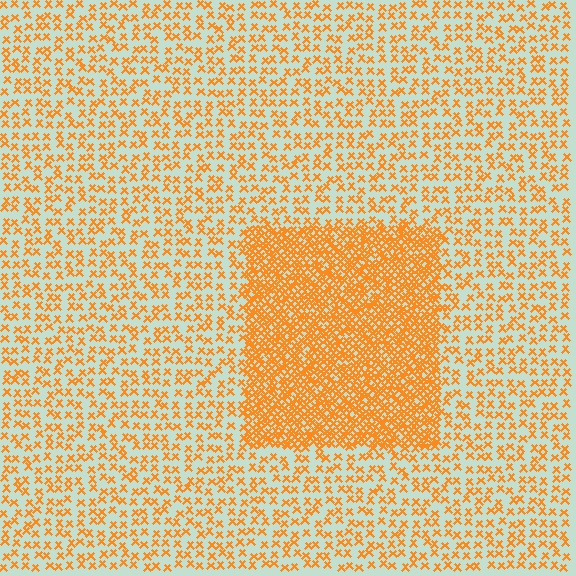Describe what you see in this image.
The image contains small orange elements arranged at two different densities. A rectangle-shaped region is visible where the elements are more densely packed than the surrounding area.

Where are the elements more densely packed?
The elements are more densely packed inside the rectangle boundary.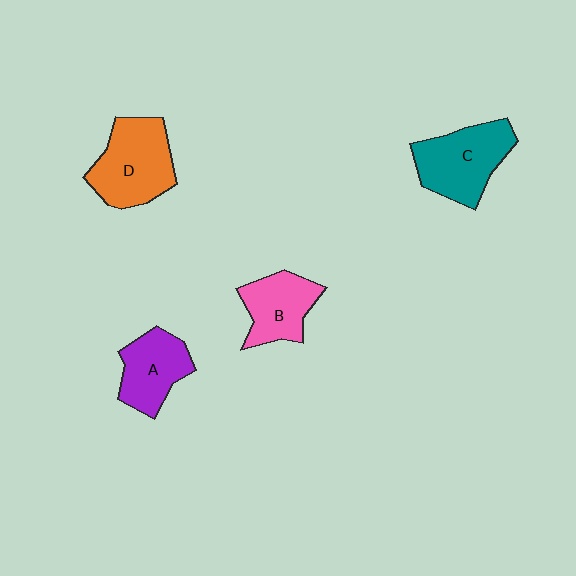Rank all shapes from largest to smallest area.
From largest to smallest: D (orange), C (teal), A (purple), B (pink).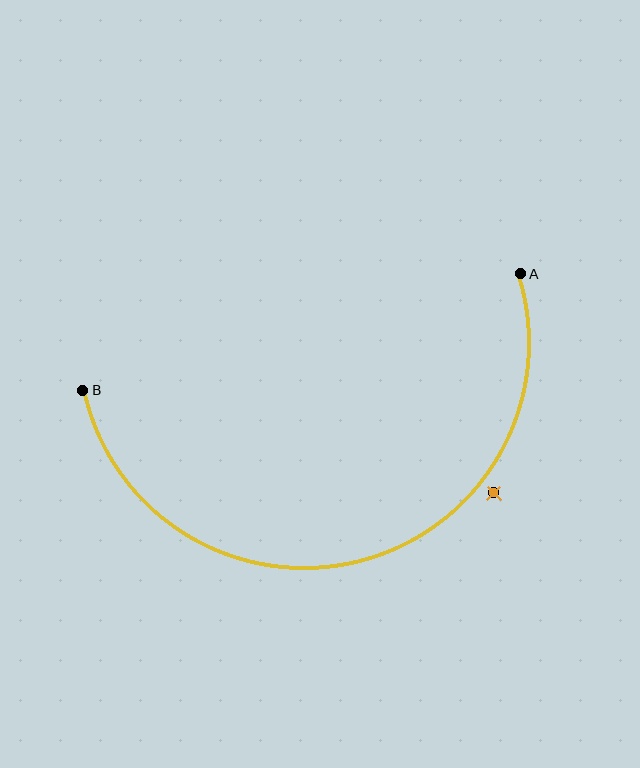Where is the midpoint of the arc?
The arc midpoint is the point on the curve farthest from the straight line joining A and B. It sits below that line.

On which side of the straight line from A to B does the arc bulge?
The arc bulges below the straight line connecting A and B.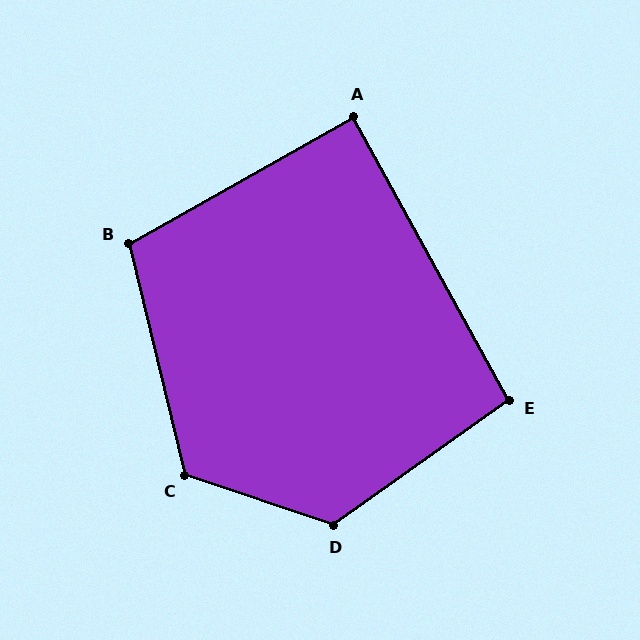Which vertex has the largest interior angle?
D, at approximately 126 degrees.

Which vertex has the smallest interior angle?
A, at approximately 89 degrees.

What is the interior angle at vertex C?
Approximately 122 degrees (obtuse).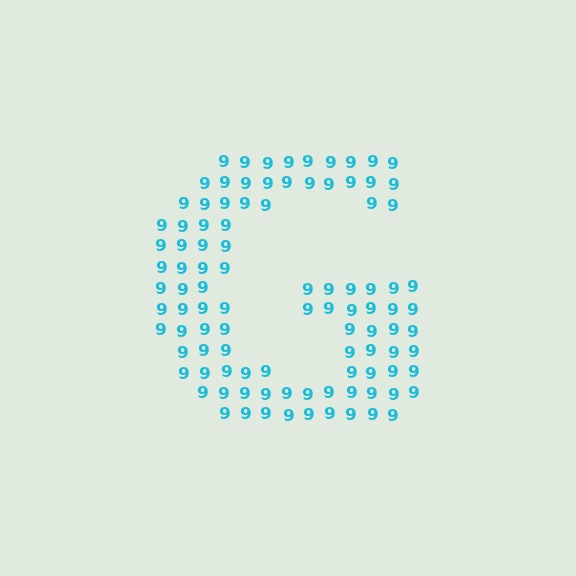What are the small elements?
The small elements are digit 9's.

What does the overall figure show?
The overall figure shows the letter G.